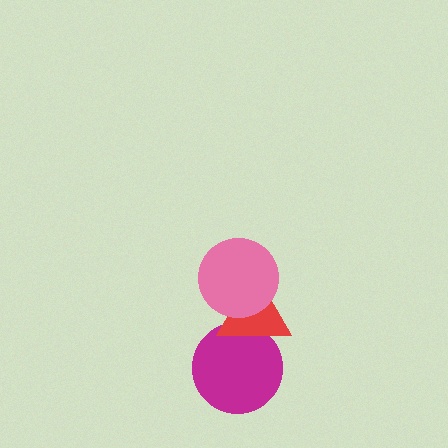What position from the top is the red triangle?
The red triangle is 2nd from the top.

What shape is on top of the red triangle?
The pink circle is on top of the red triangle.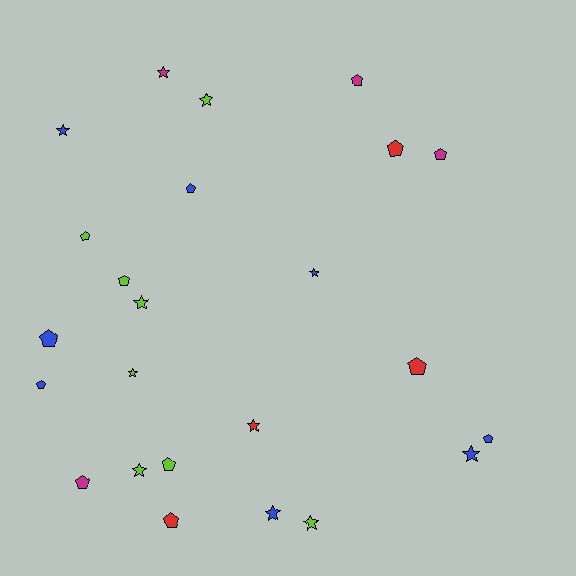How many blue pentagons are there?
There are 4 blue pentagons.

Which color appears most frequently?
Lime, with 8 objects.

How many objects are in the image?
There are 24 objects.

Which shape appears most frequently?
Pentagon, with 13 objects.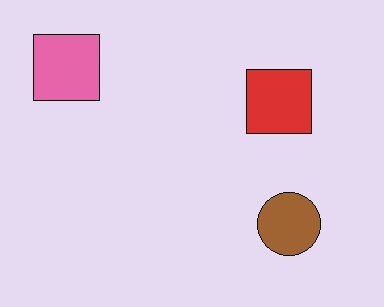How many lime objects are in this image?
There are no lime objects.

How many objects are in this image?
There are 3 objects.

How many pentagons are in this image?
There are no pentagons.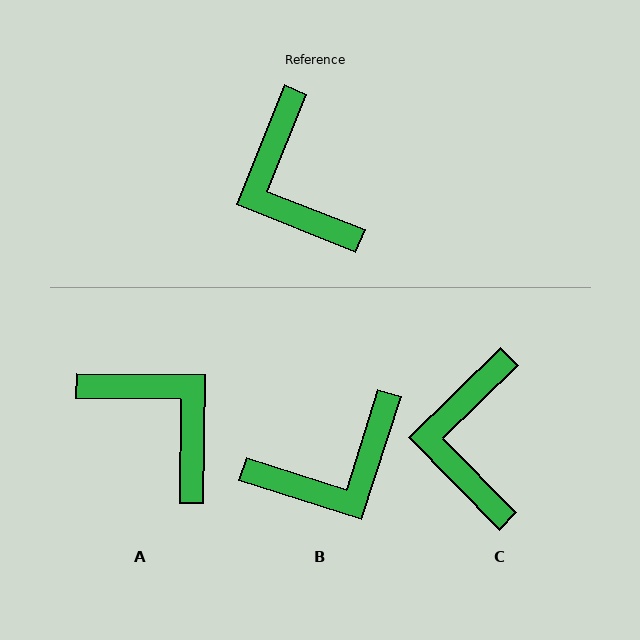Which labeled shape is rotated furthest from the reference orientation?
A, about 159 degrees away.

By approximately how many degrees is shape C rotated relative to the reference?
Approximately 24 degrees clockwise.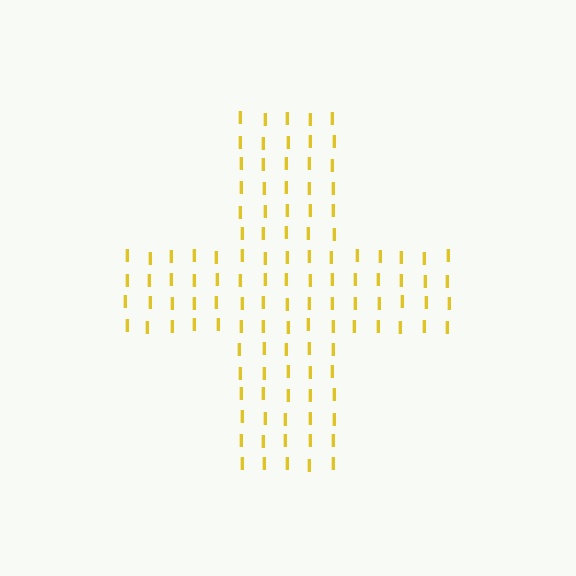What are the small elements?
The small elements are letter I's.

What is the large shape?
The large shape is a cross.